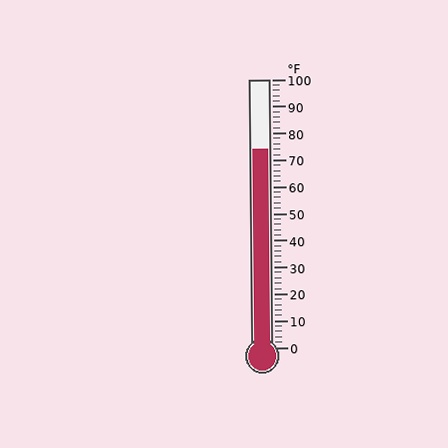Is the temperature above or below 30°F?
The temperature is above 30°F.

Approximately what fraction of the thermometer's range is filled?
The thermometer is filled to approximately 75% of its range.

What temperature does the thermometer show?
The thermometer shows approximately 74°F.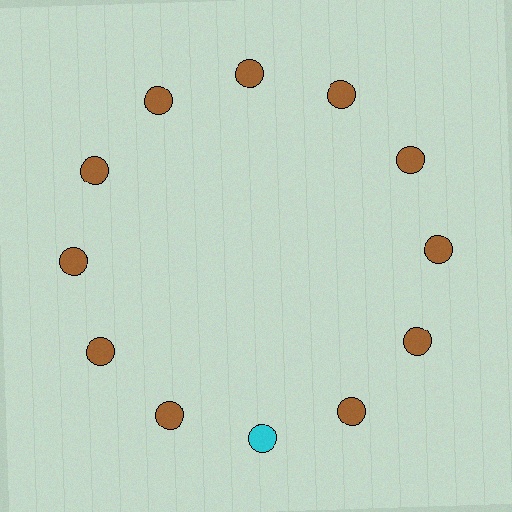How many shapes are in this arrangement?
There are 12 shapes arranged in a ring pattern.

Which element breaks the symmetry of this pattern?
The cyan circle at roughly the 6 o'clock position breaks the symmetry. All other shapes are brown circles.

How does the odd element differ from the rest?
It has a different color: cyan instead of brown.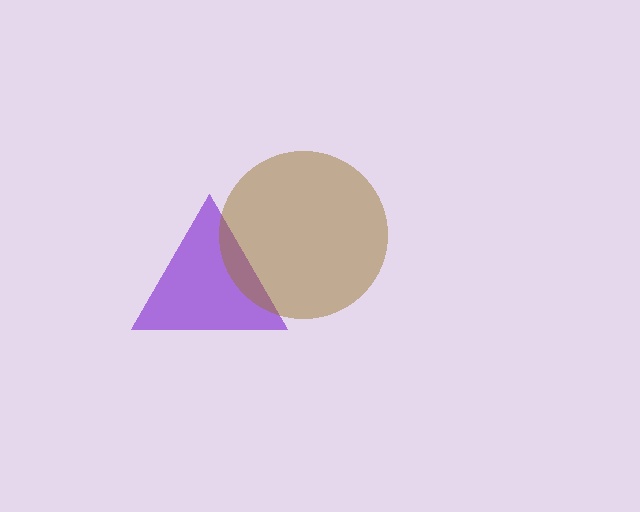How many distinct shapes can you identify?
There are 2 distinct shapes: a purple triangle, a brown circle.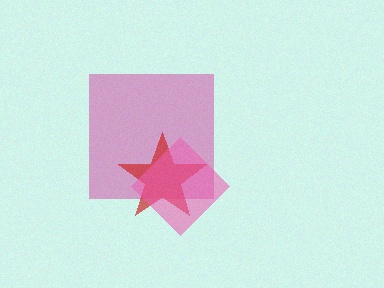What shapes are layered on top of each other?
The layered shapes are: a magenta square, a red star, a pink diamond.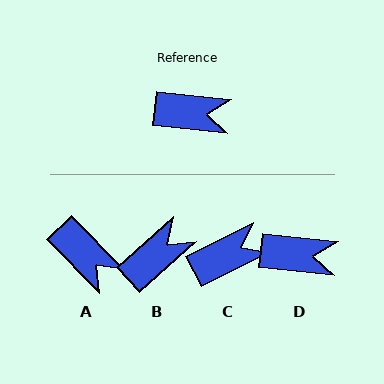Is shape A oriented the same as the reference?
No, it is off by about 39 degrees.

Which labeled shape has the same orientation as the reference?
D.